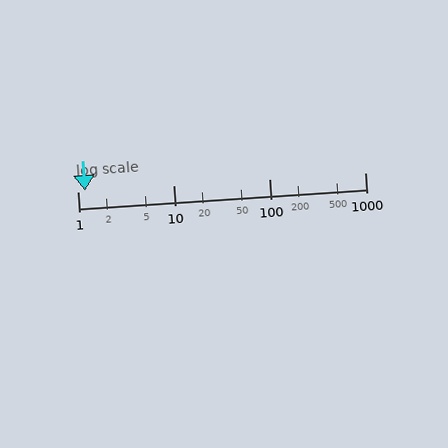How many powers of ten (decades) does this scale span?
The scale spans 3 decades, from 1 to 1000.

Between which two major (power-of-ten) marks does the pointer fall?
The pointer is between 1 and 10.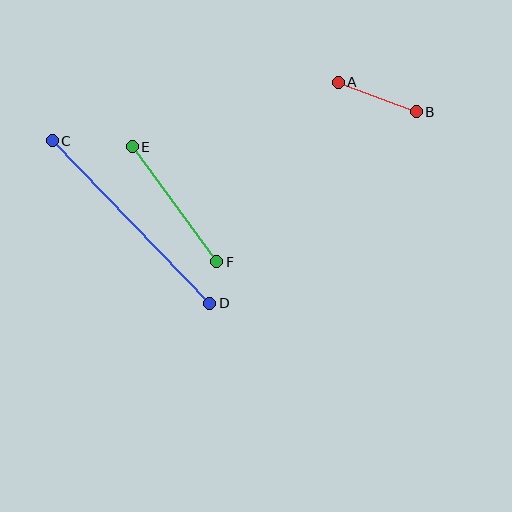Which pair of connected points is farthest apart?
Points C and D are farthest apart.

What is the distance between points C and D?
The distance is approximately 227 pixels.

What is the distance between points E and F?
The distance is approximately 143 pixels.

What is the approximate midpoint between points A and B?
The midpoint is at approximately (377, 97) pixels.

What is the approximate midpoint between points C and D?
The midpoint is at approximately (131, 222) pixels.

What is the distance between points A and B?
The distance is approximately 83 pixels.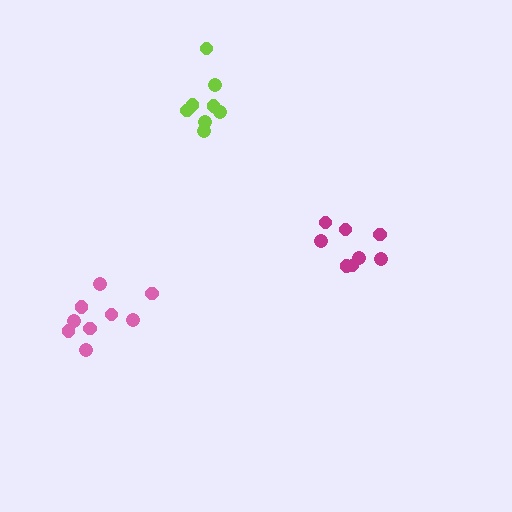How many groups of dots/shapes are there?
There are 3 groups.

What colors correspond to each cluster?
The clusters are colored: lime, magenta, pink.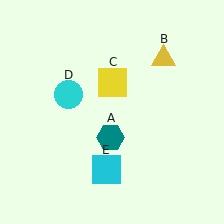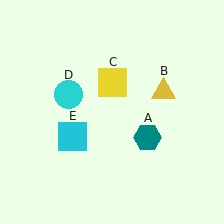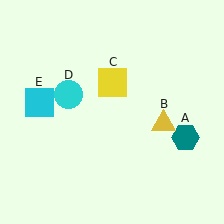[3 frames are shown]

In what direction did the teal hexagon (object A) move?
The teal hexagon (object A) moved right.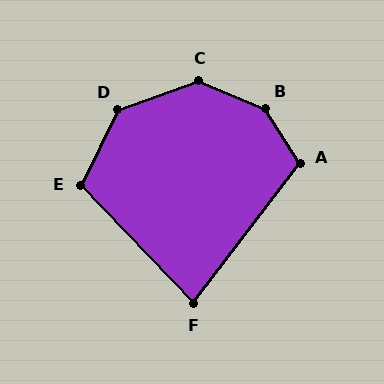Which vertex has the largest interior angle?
B, at approximately 144 degrees.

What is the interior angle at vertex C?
Approximately 138 degrees (obtuse).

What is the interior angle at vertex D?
Approximately 135 degrees (obtuse).